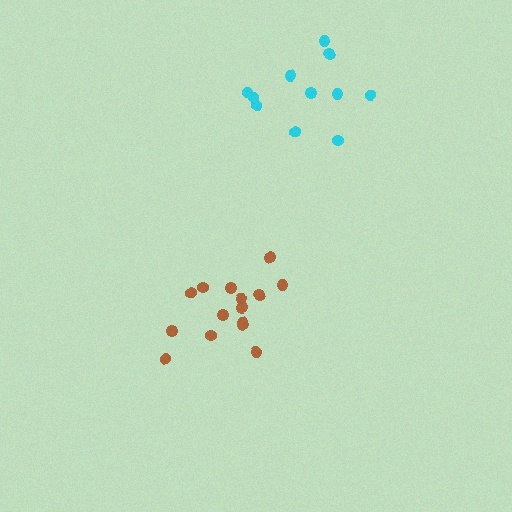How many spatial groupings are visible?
There are 2 spatial groupings.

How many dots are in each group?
Group 1: 15 dots, Group 2: 11 dots (26 total).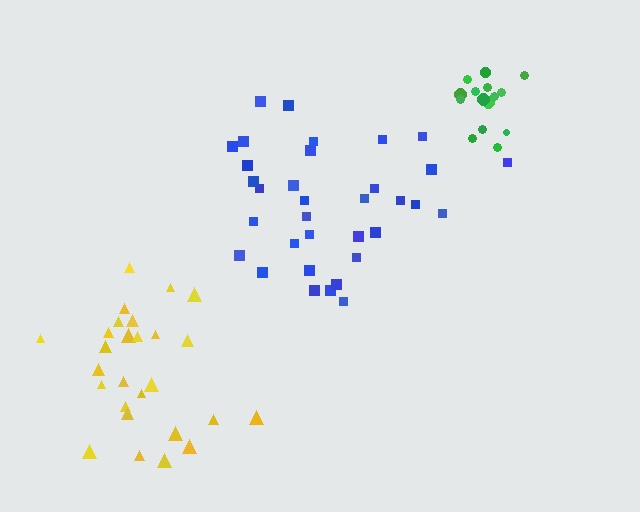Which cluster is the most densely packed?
Green.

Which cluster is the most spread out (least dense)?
Yellow.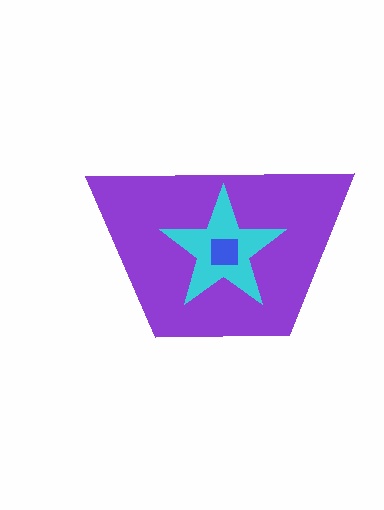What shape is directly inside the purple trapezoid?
The cyan star.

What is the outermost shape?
The purple trapezoid.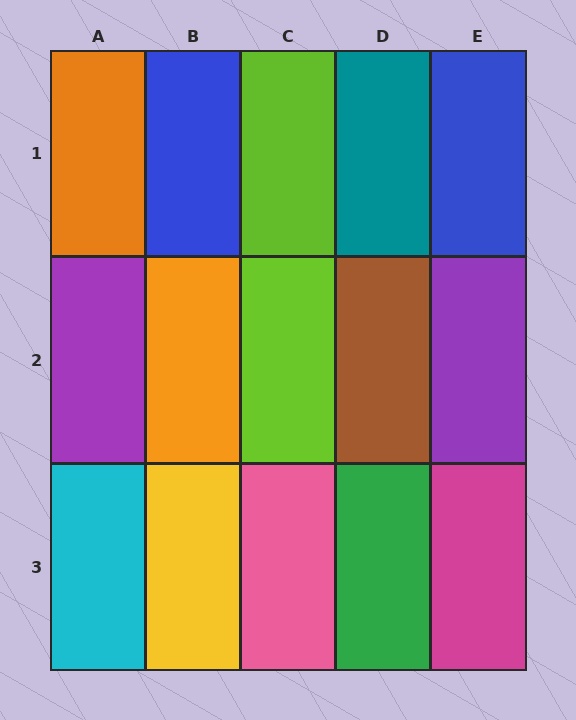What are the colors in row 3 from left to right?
Cyan, yellow, pink, green, magenta.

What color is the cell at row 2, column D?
Brown.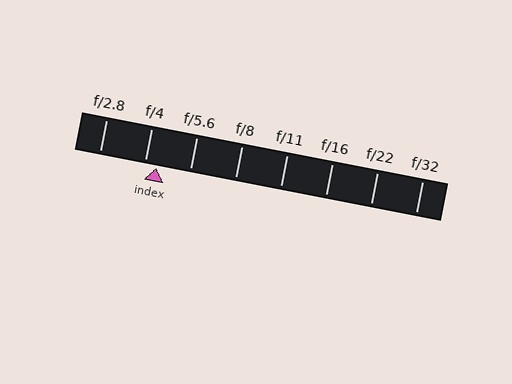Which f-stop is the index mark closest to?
The index mark is closest to f/4.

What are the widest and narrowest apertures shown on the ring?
The widest aperture shown is f/2.8 and the narrowest is f/32.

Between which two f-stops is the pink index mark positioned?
The index mark is between f/4 and f/5.6.